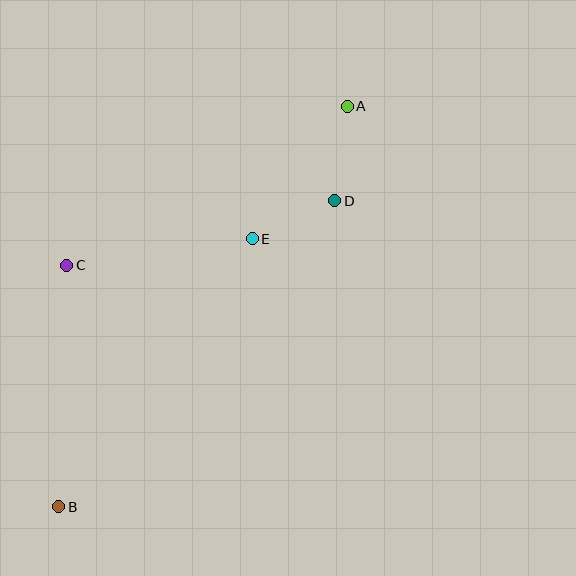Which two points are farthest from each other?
Points A and B are farthest from each other.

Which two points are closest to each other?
Points D and E are closest to each other.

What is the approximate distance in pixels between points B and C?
The distance between B and C is approximately 241 pixels.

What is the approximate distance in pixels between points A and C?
The distance between A and C is approximately 323 pixels.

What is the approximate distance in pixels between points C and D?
The distance between C and D is approximately 276 pixels.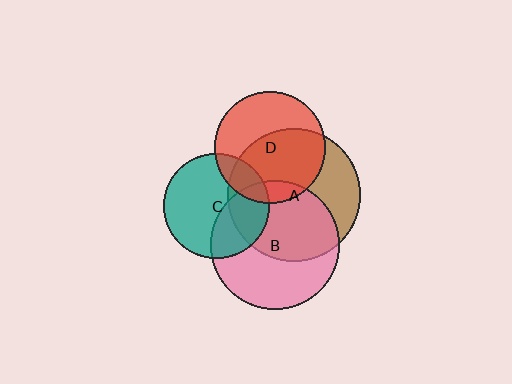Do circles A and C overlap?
Yes.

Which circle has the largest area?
Circle A (brown).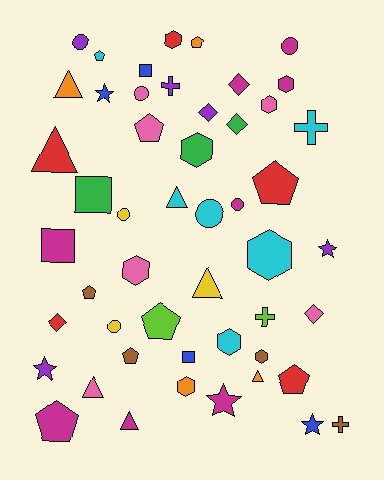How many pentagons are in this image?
There are 9 pentagons.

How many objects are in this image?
There are 50 objects.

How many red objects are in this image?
There are 5 red objects.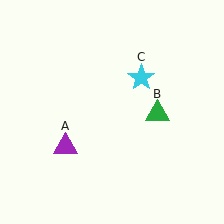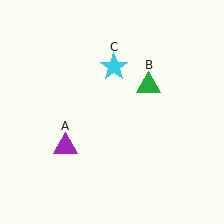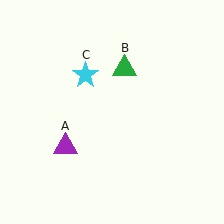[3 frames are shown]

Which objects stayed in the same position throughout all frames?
Purple triangle (object A) remained stationary.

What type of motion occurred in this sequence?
The green triangle (object B), cyan star (object C) rotated counterclockwise around the center of the scene.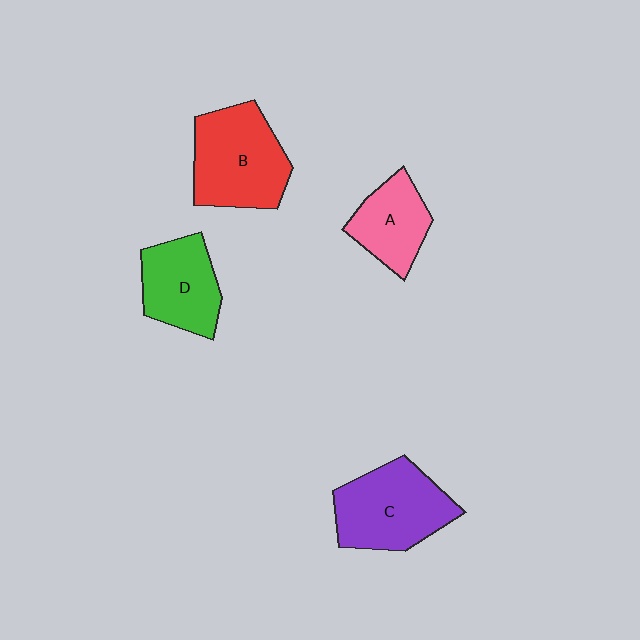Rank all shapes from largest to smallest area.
From largest to smallest: B (red), C (purple), D (green), A (pink).